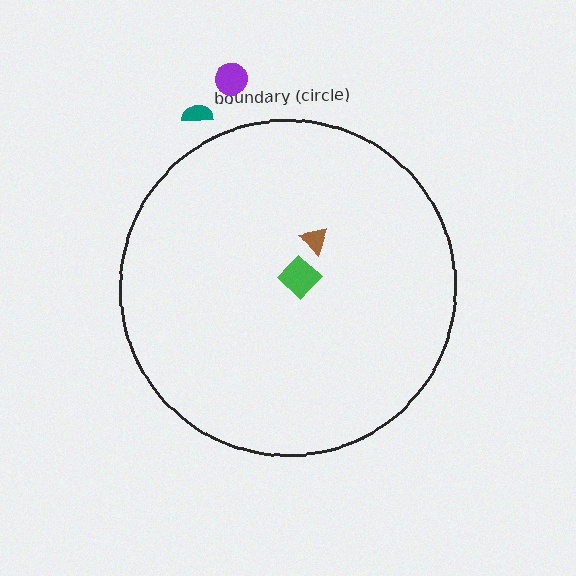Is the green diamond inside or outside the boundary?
Inside.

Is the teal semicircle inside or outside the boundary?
Outside.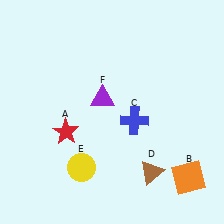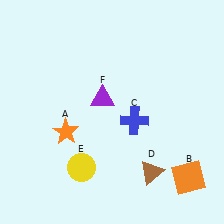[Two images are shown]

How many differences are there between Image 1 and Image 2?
There is 1 difference between the two images.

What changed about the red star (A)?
In Image 1, A is red. In Image 2, it changed to orange.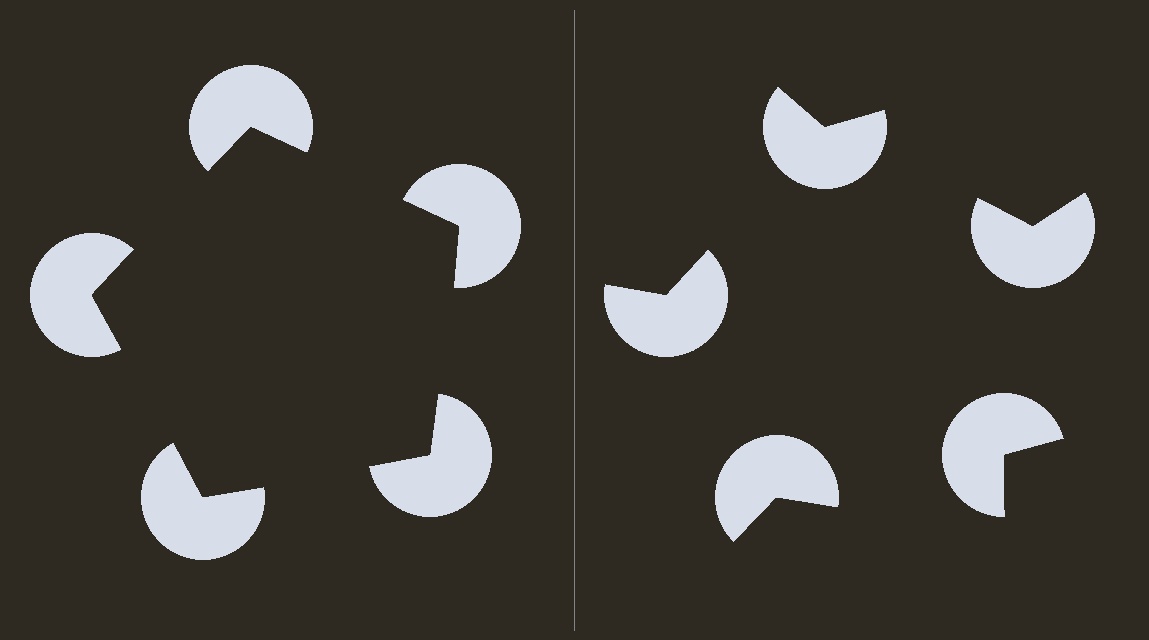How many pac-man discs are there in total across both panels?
10 — 5 on each side.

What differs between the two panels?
The pac-man discs are positioned identically on both sides; only the wedge orientations differ. On the left they align to a pentagon; on the right they are misaligned.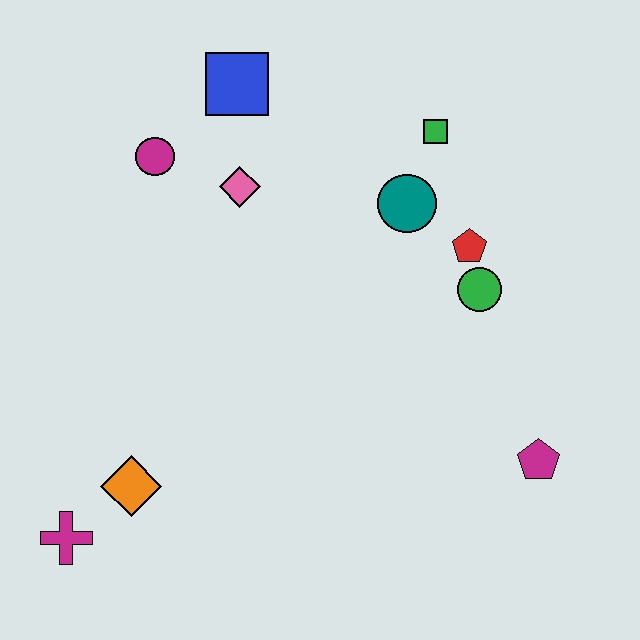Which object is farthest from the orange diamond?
The green square is farthest from the orange diamond.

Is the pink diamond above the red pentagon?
Yes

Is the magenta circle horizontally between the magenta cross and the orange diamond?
No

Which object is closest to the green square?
The teal circle is closest to the green square.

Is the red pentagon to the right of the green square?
Yes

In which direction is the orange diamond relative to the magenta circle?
The orange diamond is below the magenta circle.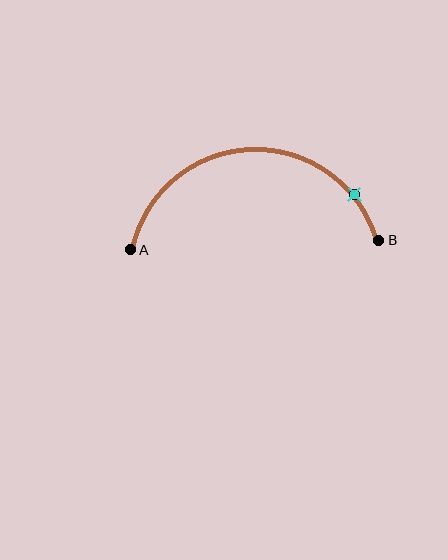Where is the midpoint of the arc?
The arc midpoint is the point on the curve farthest from the straight line joining A and B. It sits above that line.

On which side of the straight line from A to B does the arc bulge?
The arc bulges above the straight line connecting A and B.